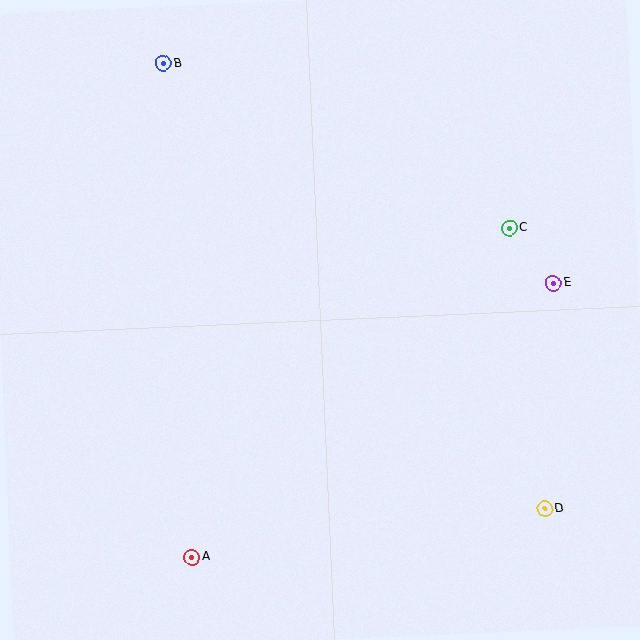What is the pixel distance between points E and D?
The distance between E and D is 226 pixels.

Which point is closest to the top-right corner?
Point C is closest to the top-right corner.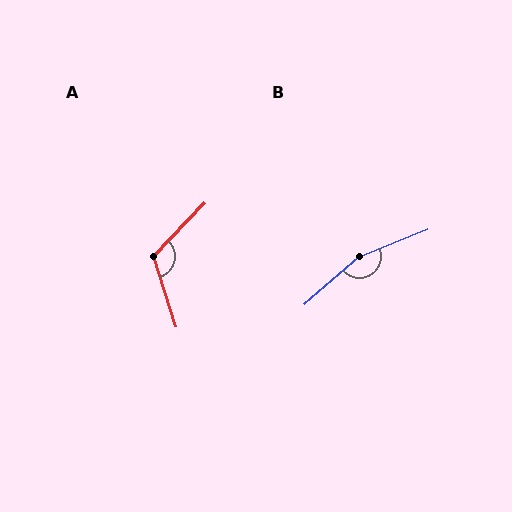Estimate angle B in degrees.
Approximately 161 degrees.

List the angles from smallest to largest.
A (119°), B (161°).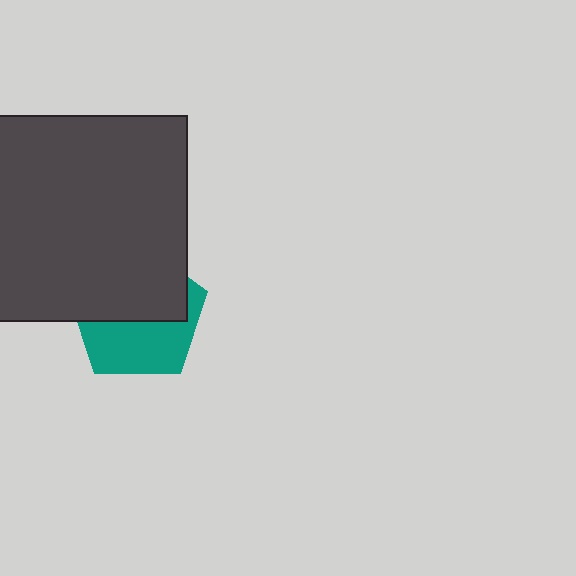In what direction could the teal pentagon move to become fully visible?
The teal pentagon could move down. That would shift it out from behind the dark gray rectangle entirely.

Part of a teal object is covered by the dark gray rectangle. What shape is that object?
It is a pentagon.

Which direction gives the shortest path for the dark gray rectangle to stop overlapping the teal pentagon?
Moving up gives the shortest separation.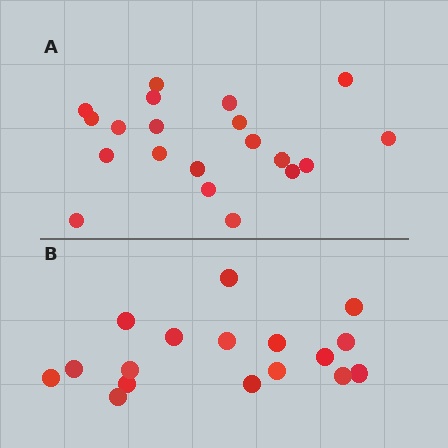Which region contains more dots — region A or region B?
Region A (the top region) has more dots.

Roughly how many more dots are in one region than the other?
Region A has just a few more — roughly 2 or 3 more dots than region B.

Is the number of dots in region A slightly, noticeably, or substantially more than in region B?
Region A has only slightly more — the two regions are fairly close. The ratio is roughly 1.2 to 1.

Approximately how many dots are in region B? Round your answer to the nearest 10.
About 20 dots. (The exact count is 17, which rounds to 20.)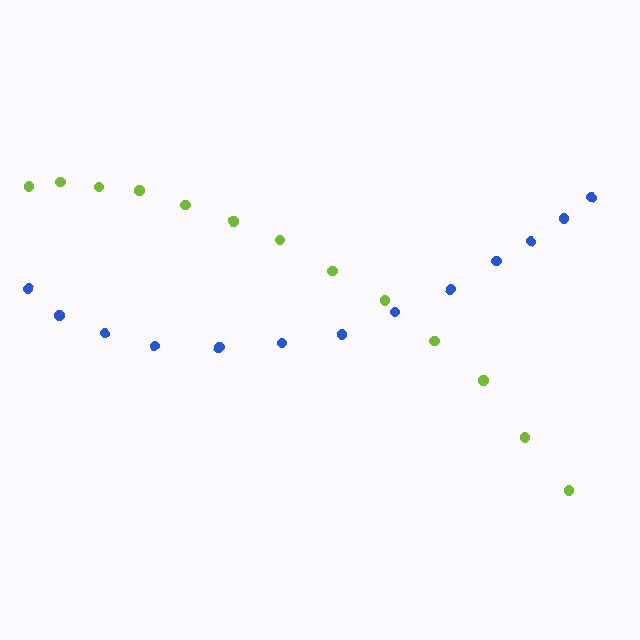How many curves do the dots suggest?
There are 2 distinct paths.